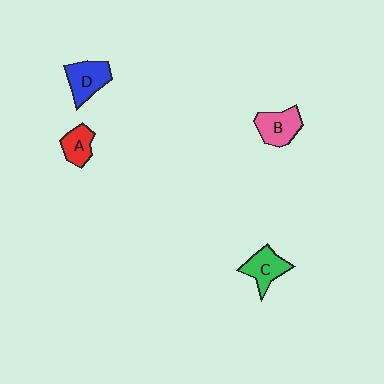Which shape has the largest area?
Shape D (blue).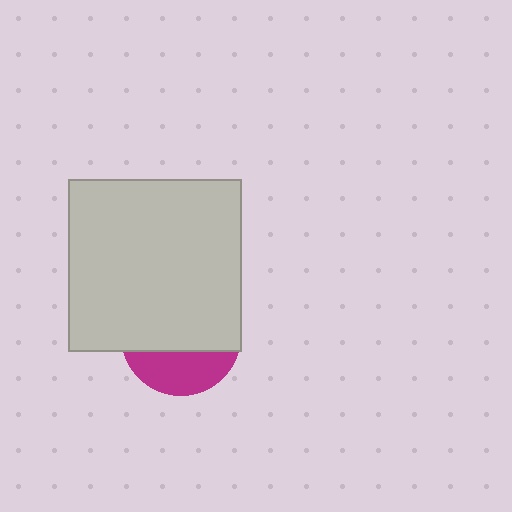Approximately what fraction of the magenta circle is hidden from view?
Roughly 66% of the magenta circle is hidden behind the light gray square.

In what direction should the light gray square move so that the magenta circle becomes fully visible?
The light gray square should move up. That is the shortest direction to clear the overlap and leave the magenta circle fully visible.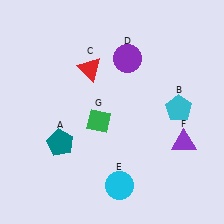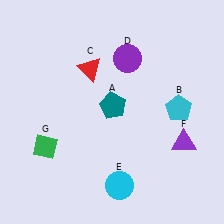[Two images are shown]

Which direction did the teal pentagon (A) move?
The teal pentagon (A) moved right.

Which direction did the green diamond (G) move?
The green diamond (G) moved left.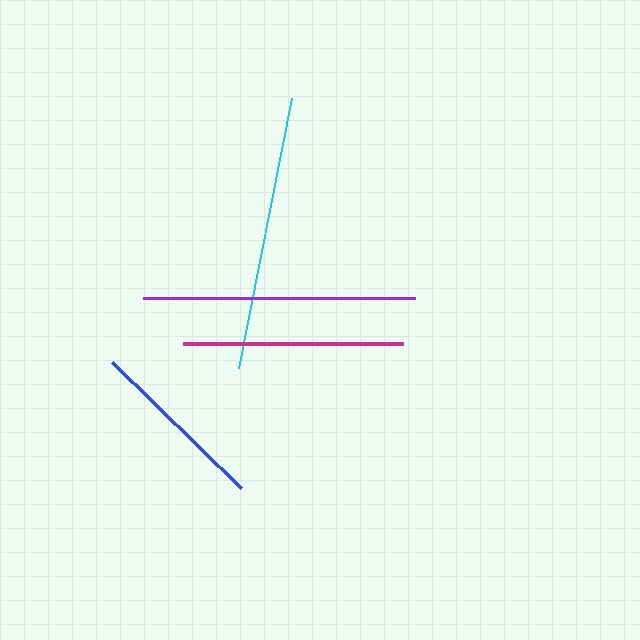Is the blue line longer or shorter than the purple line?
The purple line is longer than the blue line.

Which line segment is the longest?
The cyan line is the longest at approximately 275 pixels.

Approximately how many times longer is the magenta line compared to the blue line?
The magenta line is approximately 1.2 times the length of the blue line.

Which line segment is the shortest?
The blue line is the shortest at approximately 180 pixels.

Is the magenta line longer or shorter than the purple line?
The purple line is longer than the magenta line.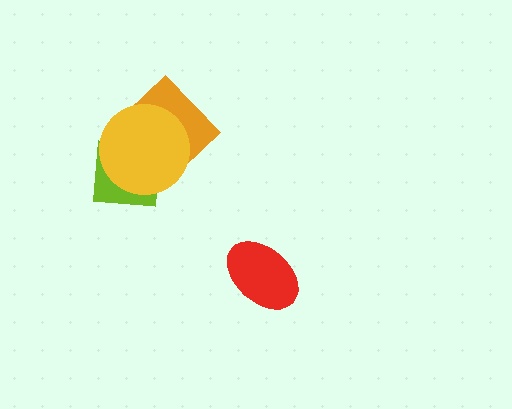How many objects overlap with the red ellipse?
0 objects overlap with the red ellipse.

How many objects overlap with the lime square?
2 objects overlap with the lime square.